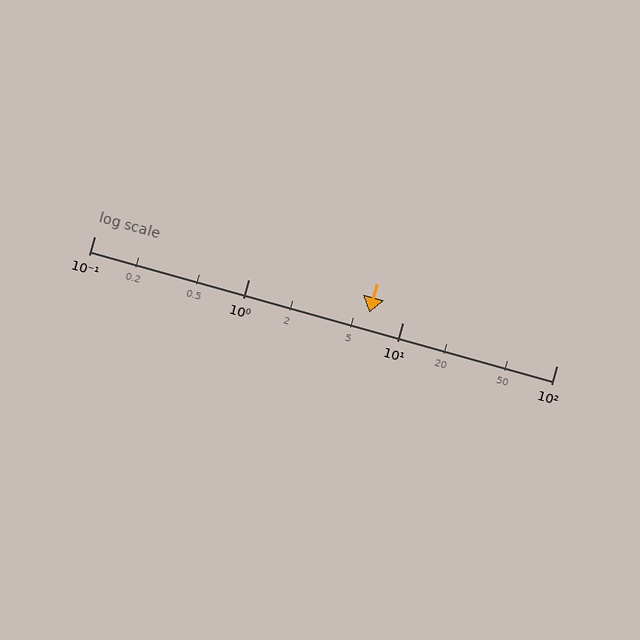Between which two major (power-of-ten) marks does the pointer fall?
The pointer is between 1 and 10.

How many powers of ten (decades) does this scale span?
The scale spans 3 decades, from 0.1 to 100.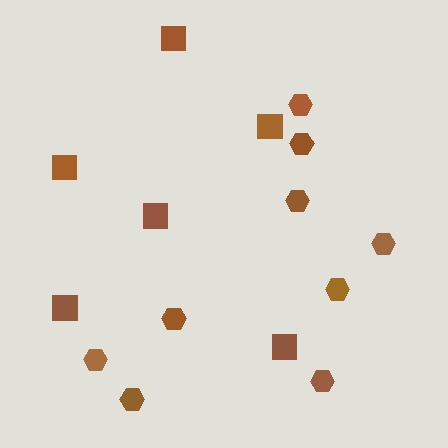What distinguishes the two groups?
There are 2 groups: one group of hexagons (9) and one group of squares (6).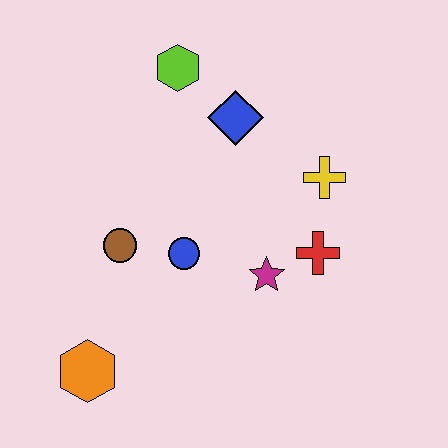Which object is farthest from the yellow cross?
The orange hexagon is farthest from the yellow cross.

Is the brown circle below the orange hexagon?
No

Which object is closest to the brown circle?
The blue circle is closest to the brown circle.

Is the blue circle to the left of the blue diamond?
Yes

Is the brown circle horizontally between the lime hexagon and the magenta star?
No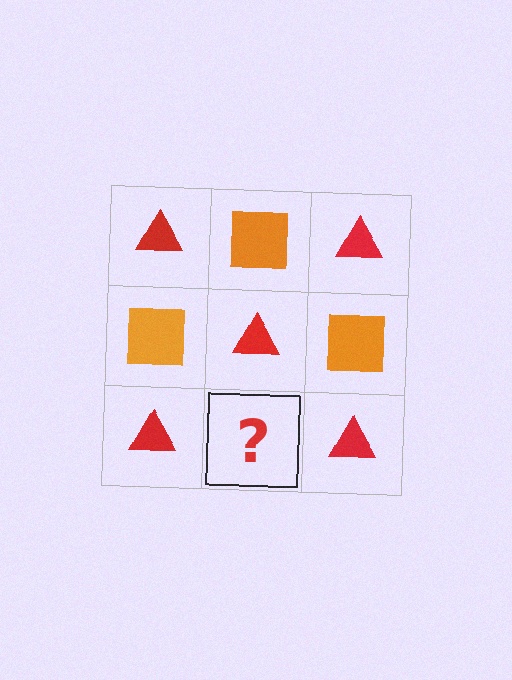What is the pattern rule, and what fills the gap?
The rule is that it alternates red triangle and orange square in a checkerboard pattern. The gap should be filled with an orange square.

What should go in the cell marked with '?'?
The missing cell should contain an orange square.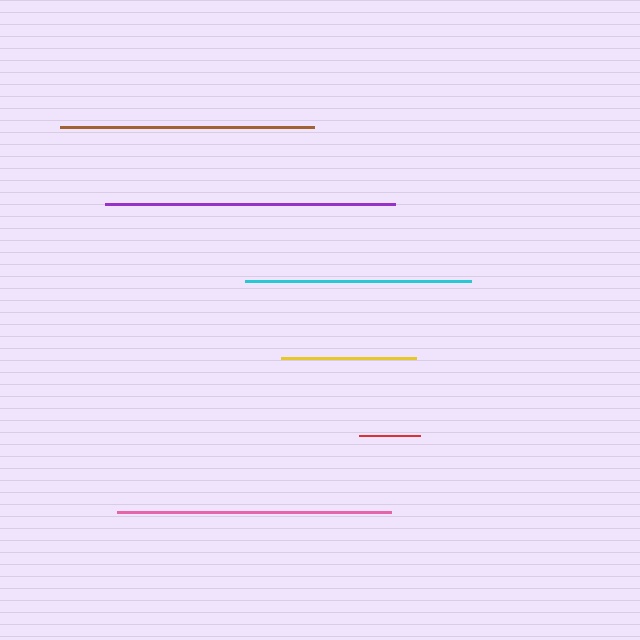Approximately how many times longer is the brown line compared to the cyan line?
The brown line is approximately 1.1 times the length of the cyan line.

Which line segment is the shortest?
The red line is the shortest at approximately 61 pixels.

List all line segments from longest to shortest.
From longest to shortest: purple, pink, brown, cyan, yellow, red.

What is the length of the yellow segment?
The yellow segment is approximately 135 pixels long.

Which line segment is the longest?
The purple line is the longest at approximately 290 pixels.